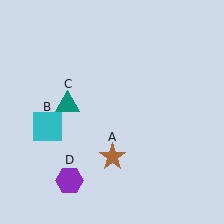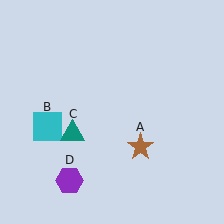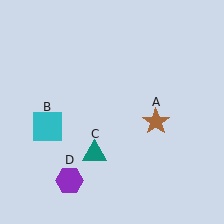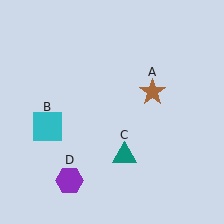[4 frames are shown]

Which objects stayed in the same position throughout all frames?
Cyan square (object B) and purple hexagon (object D) remained stationary.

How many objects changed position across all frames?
2 objects changed position: brown star (object A), teal triangle (object C).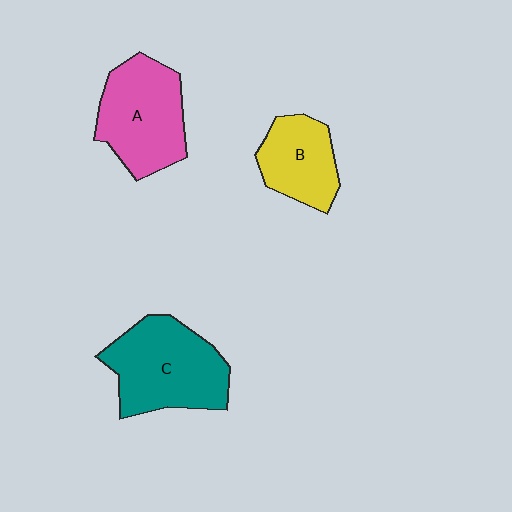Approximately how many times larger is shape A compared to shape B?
Approximately 1.4 times.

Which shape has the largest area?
Shape C (teal).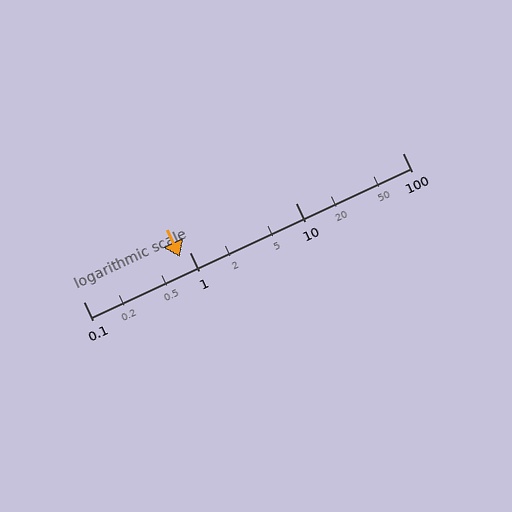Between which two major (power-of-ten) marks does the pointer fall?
The pointer is between 0.1 and 1.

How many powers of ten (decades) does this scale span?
The scale spans 3 decades, from 0.1 to 100.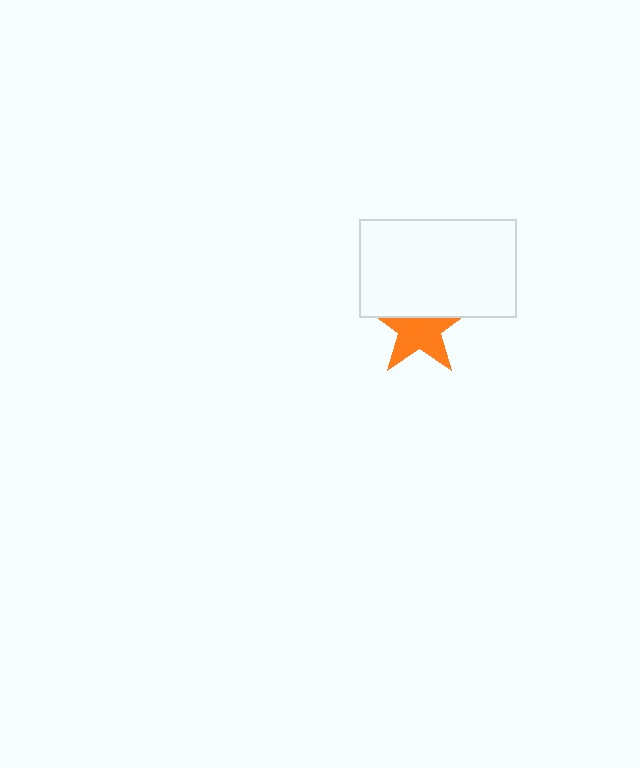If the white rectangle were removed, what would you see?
You would see the complete orange star.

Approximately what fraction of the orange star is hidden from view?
Roughly 36% of the orange star is hidden behind the white rectangle.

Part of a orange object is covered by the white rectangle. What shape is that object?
It is a star.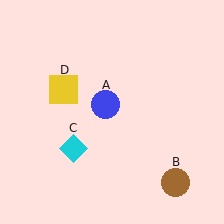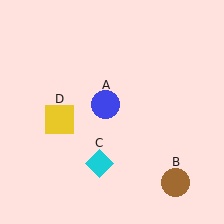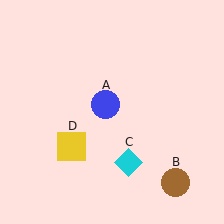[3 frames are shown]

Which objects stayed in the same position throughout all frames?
Blue circle (object A) and brown circle (object B) remained stationary.